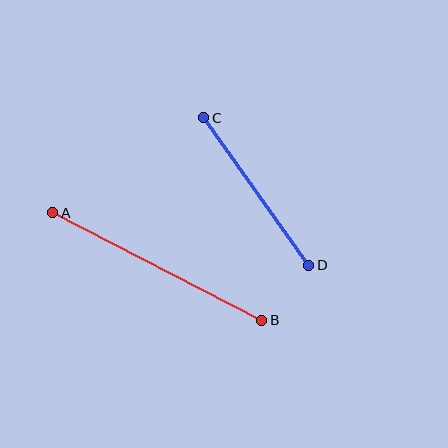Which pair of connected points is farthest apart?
Points A and B are farthest apart.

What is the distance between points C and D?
The distance is approximately 181 pixels.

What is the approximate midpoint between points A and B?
The midpoint is at approximately (157, 266) pixels.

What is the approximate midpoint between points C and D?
The midpoint is at approximately (256, 192) pixels.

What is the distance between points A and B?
The distance is approximately 235 pixels.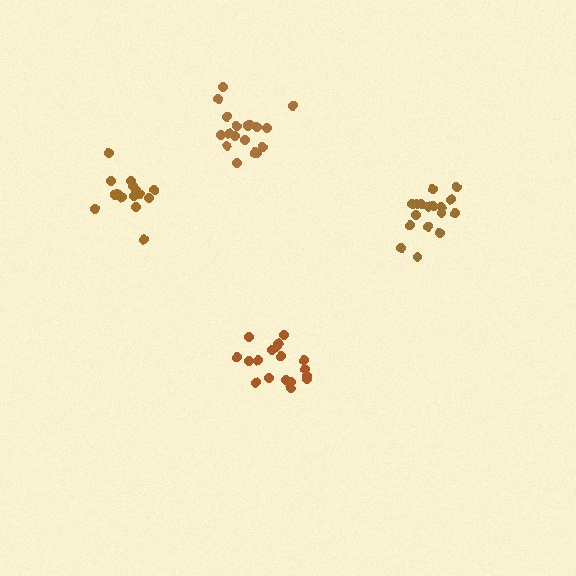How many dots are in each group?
Group 1: 15 dots, Group 2: 17 dots, Group 3: 18 dots, Group 4: 19 dots (69 total).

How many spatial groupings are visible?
There are 4 spatial groupings.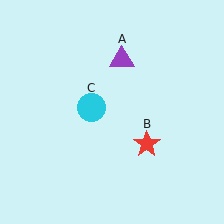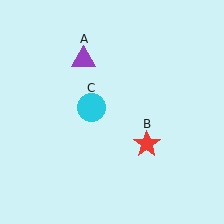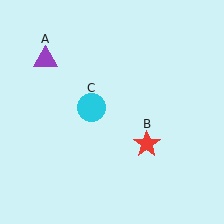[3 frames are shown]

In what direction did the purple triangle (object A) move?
The purple triangle (object A) moved left.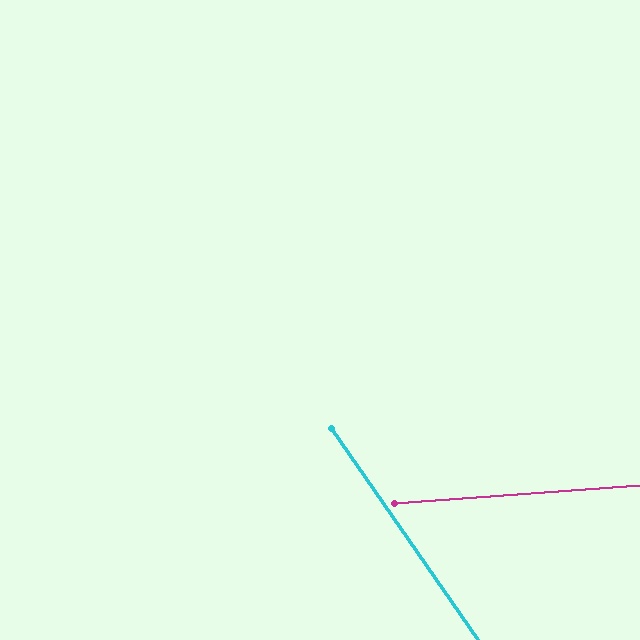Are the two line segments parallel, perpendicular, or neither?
Neither parallel nor perpendicular — they differ by about 59°.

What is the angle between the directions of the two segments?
Approximately 59 degrees.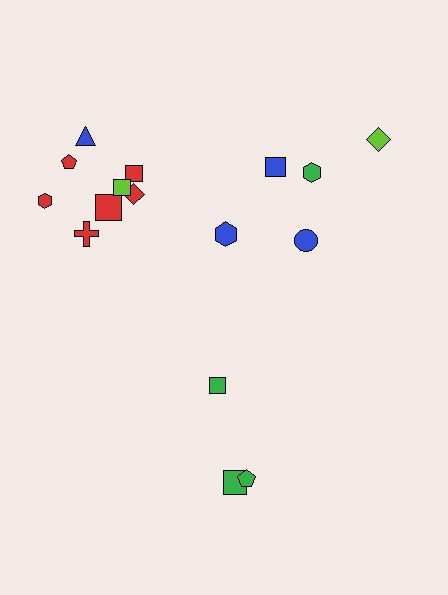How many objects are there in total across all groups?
There are 16 objects.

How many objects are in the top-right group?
There are 5 objects.